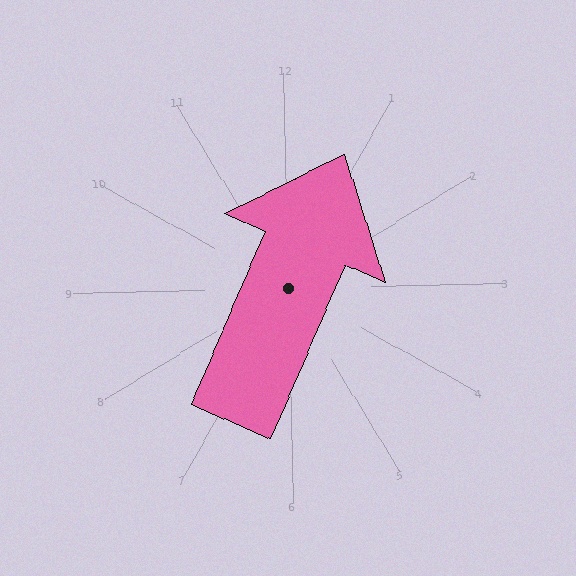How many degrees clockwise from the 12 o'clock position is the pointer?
Approximately 24 degrees.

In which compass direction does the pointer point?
Northeast.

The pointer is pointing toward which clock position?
Roughly 1 o'clock.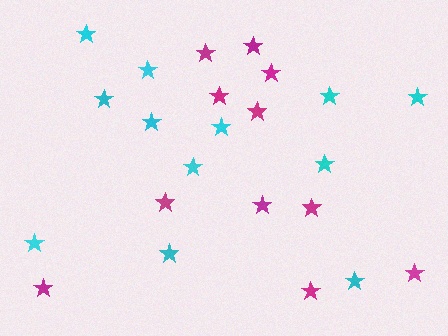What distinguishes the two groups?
There are 2 groups: one group of magenta stars (11) and one group of cyan stars (12).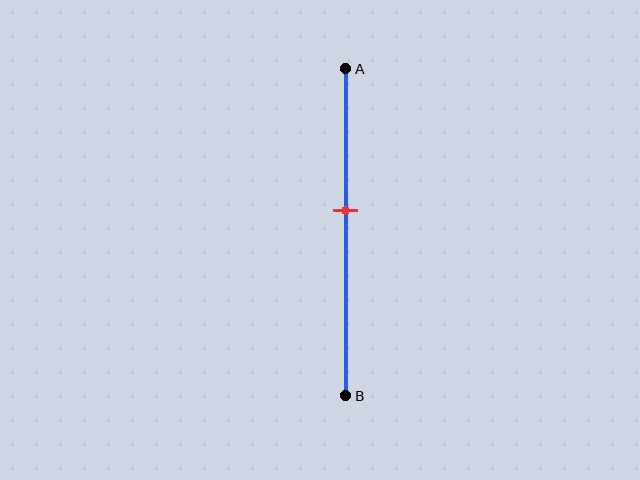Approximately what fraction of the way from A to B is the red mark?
The red mark is approximately 45% of the way from A to B.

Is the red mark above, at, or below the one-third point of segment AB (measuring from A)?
The red mark is below the one-third point of segment AB.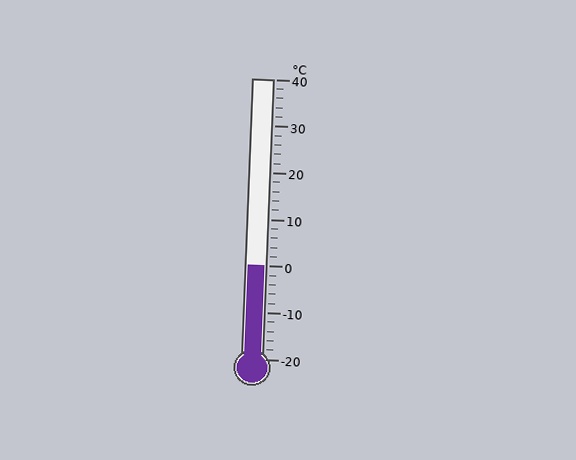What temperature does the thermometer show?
The thermometer shows approximately 0°C.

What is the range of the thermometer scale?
The thermometer scale ranges from -20°C to 40°C.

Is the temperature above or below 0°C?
The temperature is at 0°C.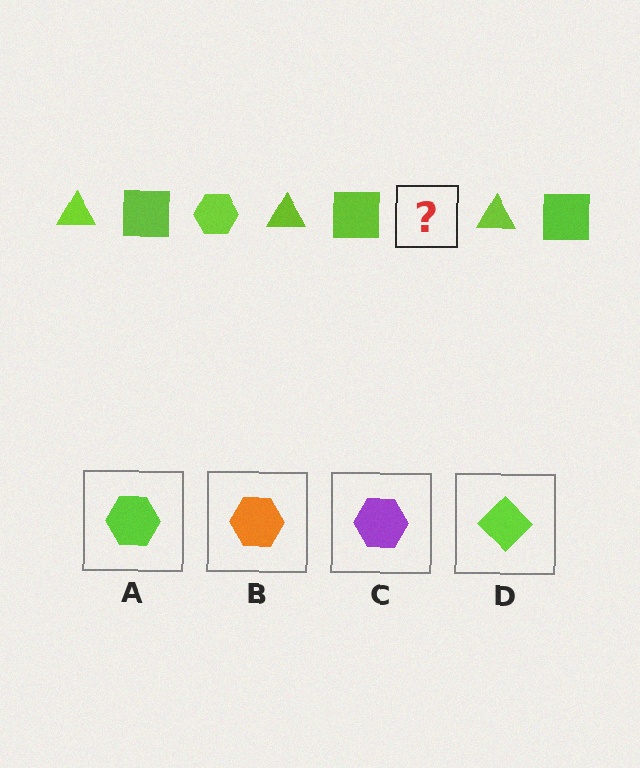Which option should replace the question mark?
Option A.